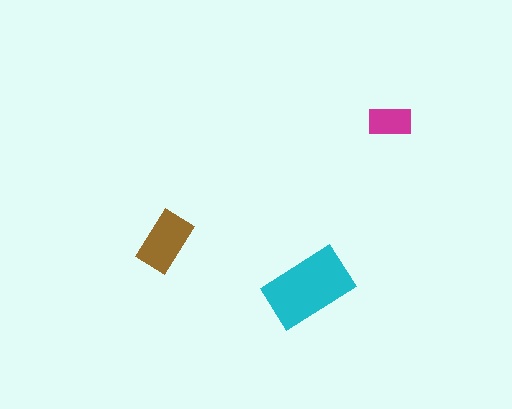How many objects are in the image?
There are 3 objects in the image.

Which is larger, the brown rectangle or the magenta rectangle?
The brown one.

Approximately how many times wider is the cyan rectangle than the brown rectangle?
About 1.5 times wider.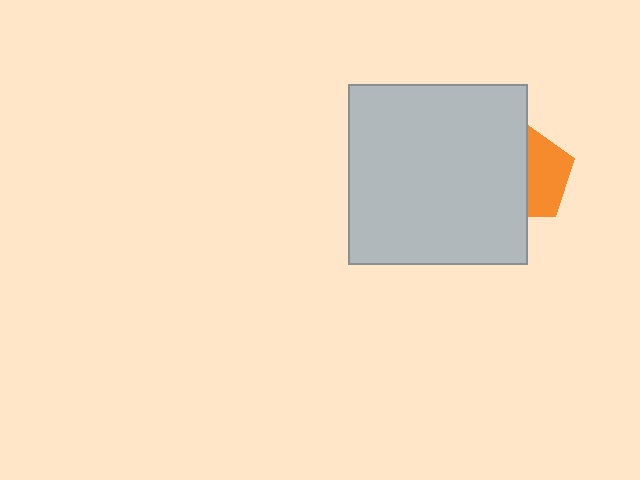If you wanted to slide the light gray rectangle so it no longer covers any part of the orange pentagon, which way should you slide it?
Slide it left — that is the most direct way to separate the two shapes.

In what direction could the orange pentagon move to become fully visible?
The orange pentagon could move right. That would shift it out from behind the light gray rectangle entirely.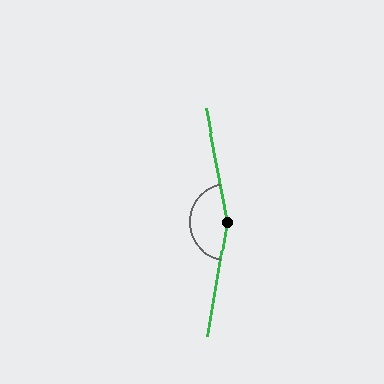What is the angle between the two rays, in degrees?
Approximately 160 degrees.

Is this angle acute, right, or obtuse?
It is obtuse.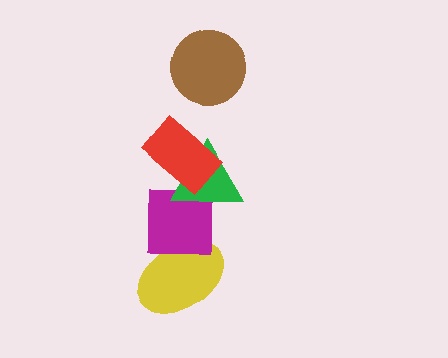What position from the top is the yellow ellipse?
The yellow ellipse is 5th from the top.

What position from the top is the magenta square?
The magenta square is 4th from the top.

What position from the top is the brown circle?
The brown circle is 1st from the top.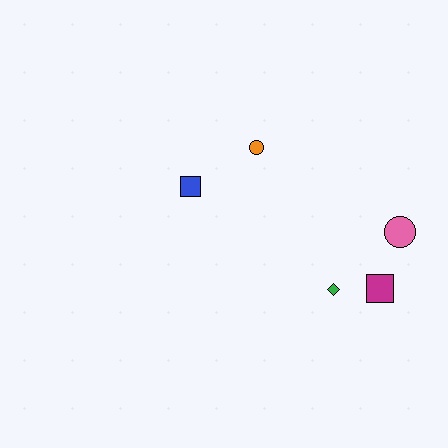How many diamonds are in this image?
There is 1 diamond.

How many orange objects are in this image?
There is 1 orange object.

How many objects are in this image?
There are 5 objects.